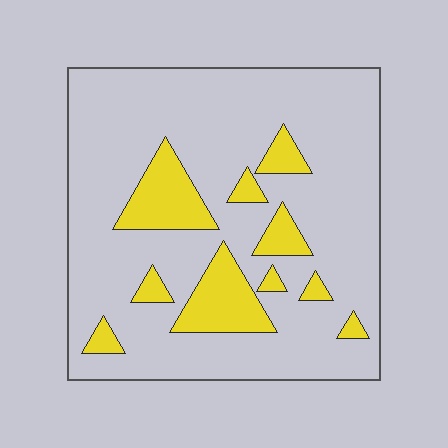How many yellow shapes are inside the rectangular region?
10.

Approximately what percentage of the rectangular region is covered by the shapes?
Approximately 20%.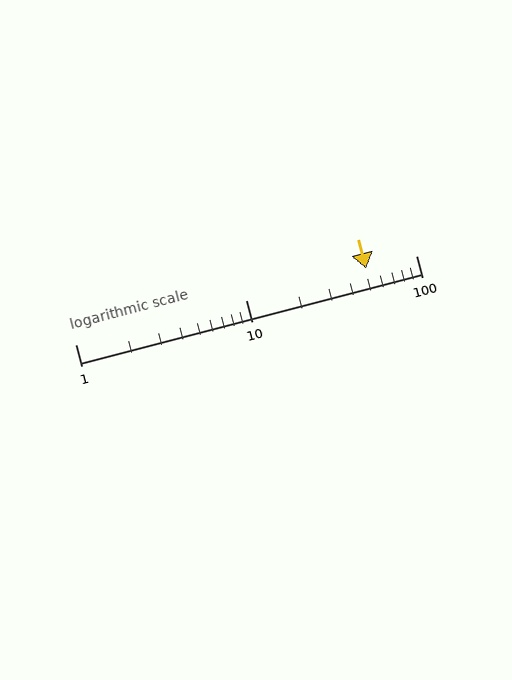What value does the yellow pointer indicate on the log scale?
The pointer indicates approximately 51.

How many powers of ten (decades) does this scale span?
The scale spans 2 decades, from 1 to 100.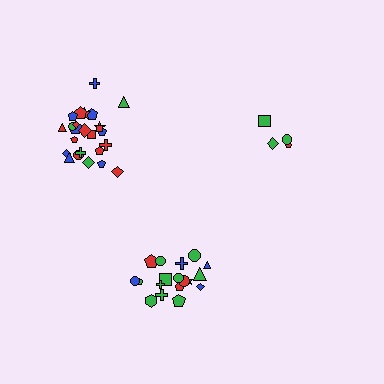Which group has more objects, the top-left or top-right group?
The top-left group.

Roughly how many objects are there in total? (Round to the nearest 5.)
Roughly 45 objects in total.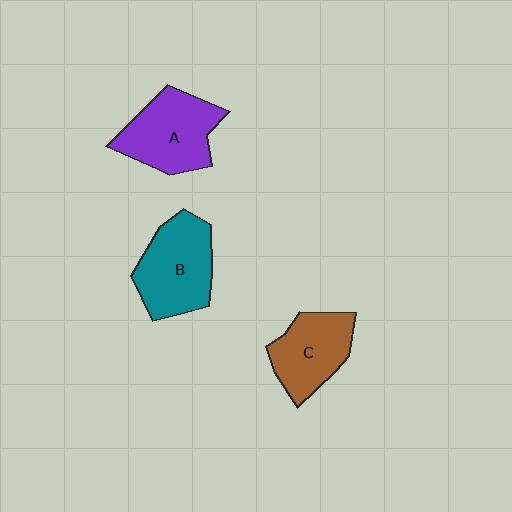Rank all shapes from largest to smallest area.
From largest to smallest: B (teal), A (purple), C (brown).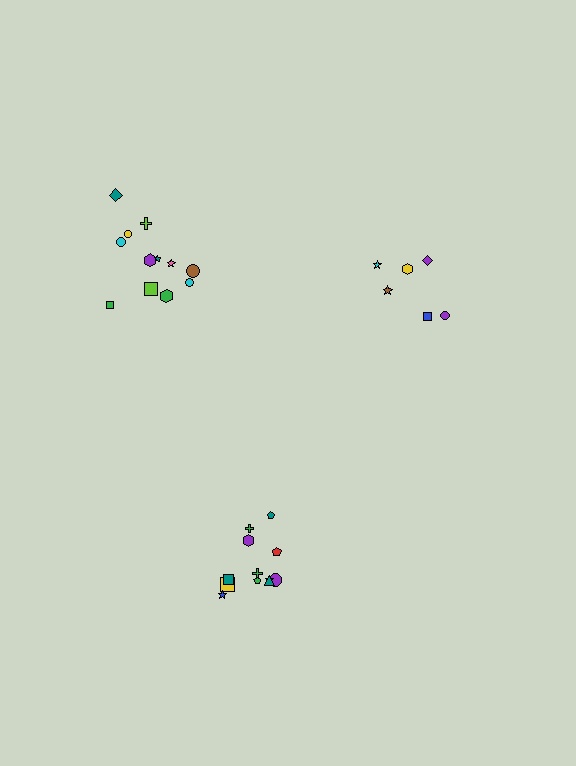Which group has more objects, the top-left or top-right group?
The top-left group.